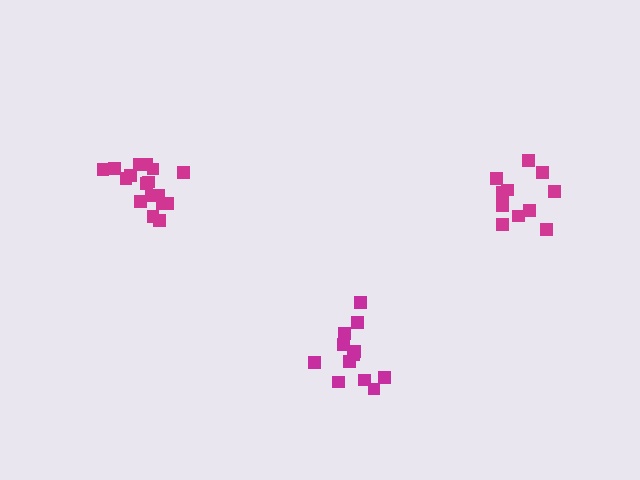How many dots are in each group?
Group 1: 12 dots, Group 2: 17 dots, Group 3: 11 dots (40 total).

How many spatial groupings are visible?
There are 3 spatial groupings.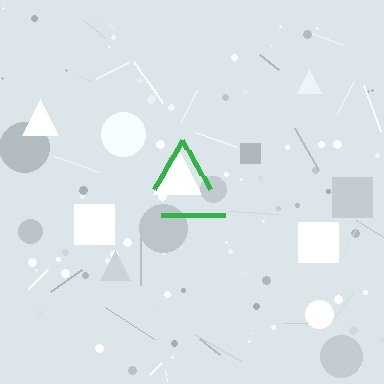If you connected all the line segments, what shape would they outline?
They would outline a triangle.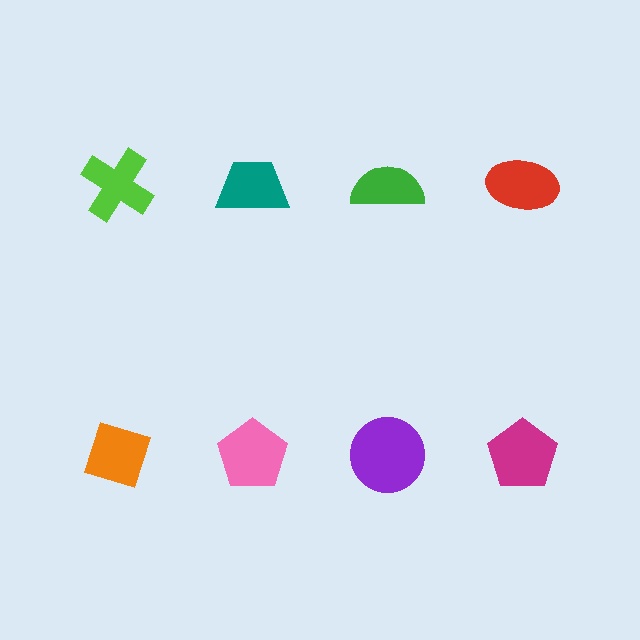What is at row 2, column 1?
An orange diamond.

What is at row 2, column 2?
A pink pentagon.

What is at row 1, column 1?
A lime cross.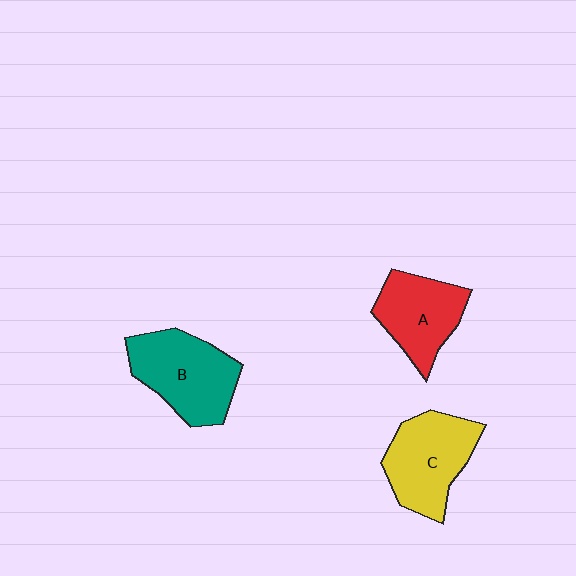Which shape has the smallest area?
Shape A (red).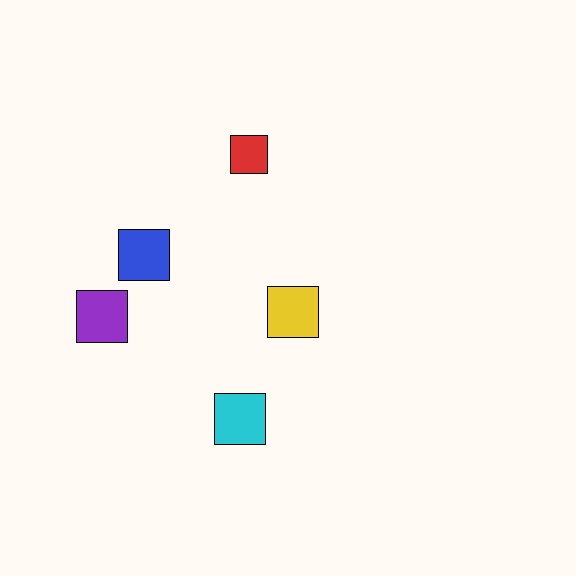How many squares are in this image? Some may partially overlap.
There are 5 squares.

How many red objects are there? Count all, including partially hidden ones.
There is 1 red object.